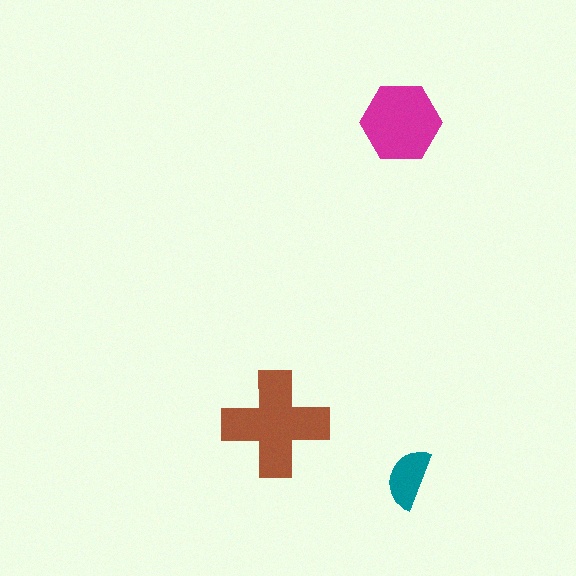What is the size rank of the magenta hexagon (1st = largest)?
2nd.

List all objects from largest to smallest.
The brown cross, the magenta hexagon, the teal semicircle.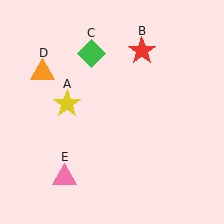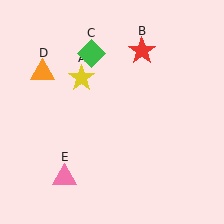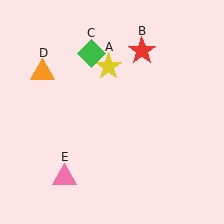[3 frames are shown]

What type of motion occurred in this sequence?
The yellow star (object A) rotated clockwise around the center of the scene.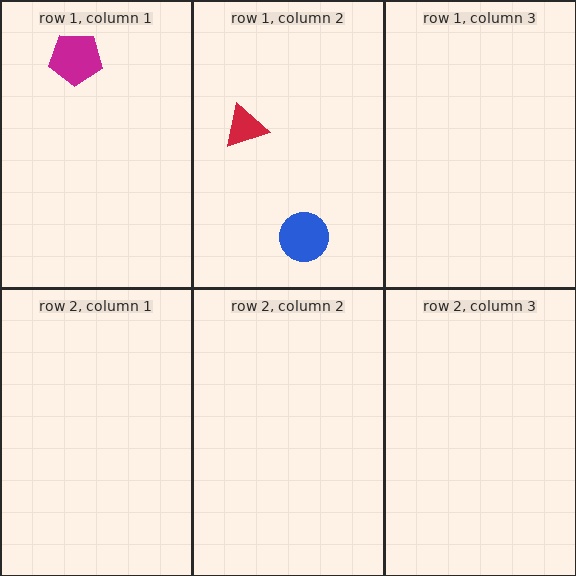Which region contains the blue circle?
The row 1, column 2 region.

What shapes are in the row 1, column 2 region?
The red triangle, the blue circle.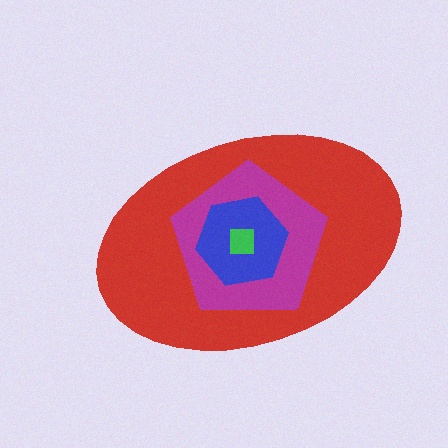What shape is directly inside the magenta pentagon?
The blue hexagon.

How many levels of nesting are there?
4.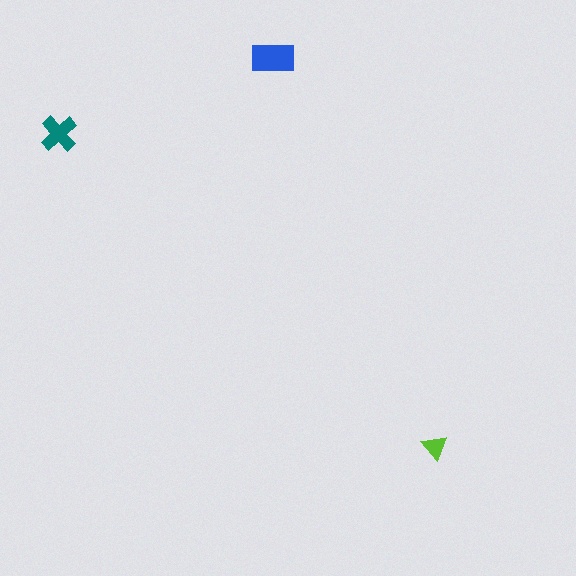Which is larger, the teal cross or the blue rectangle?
The blue rectangle.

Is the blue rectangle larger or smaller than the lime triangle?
Larger.